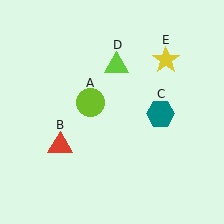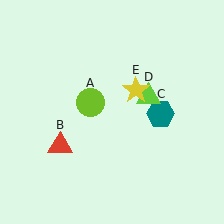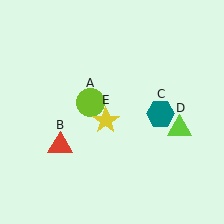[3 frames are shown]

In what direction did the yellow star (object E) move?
The yellow star (object E) moved down and to the left.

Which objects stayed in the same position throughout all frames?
Lime circle (object A) and red triangle (object B) and teal hexagon (object C) remained stationary.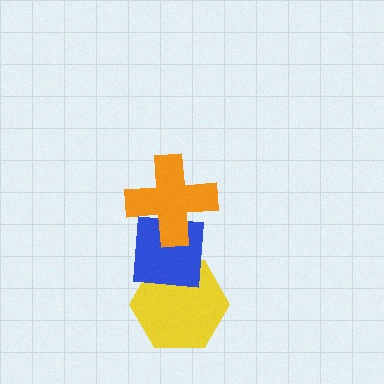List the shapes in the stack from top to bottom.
From top to bottom: the orange cross, the blue square, the yellow hexagon.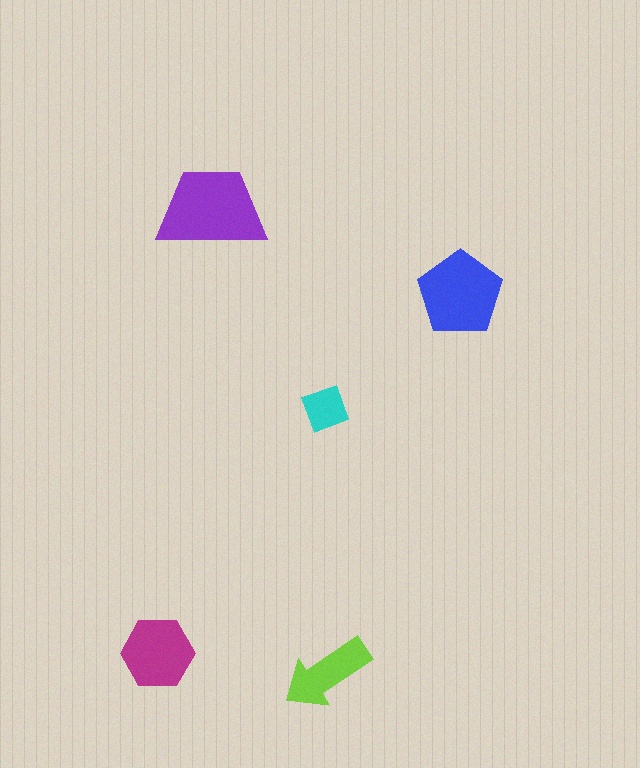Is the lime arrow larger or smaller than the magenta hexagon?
Smaller.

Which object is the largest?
The purple trapezoid.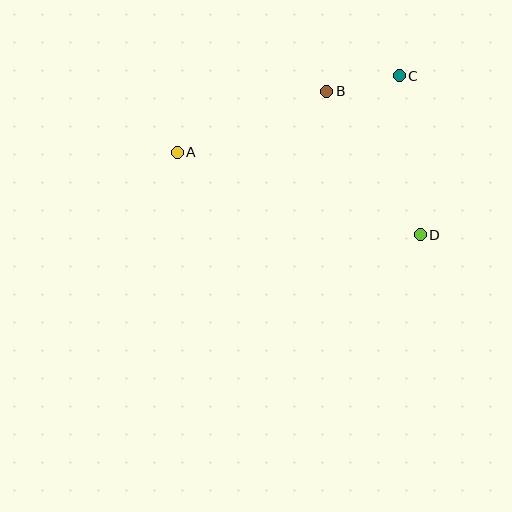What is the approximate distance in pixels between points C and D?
The distance between C and D is approximately 161 pixels.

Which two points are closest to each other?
Points B and C are closest to each other.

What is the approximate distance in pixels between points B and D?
The distance between B and D is approximately 171 pixels.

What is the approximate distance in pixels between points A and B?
The distance between A and B is approximately 161 pixels.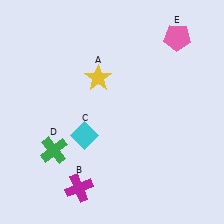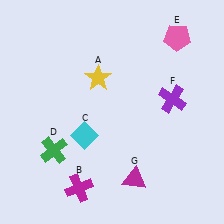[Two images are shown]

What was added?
A purple cross (F), a magenta triangle (G) were added in Image 2.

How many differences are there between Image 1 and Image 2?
There are 2 differences between the two images.